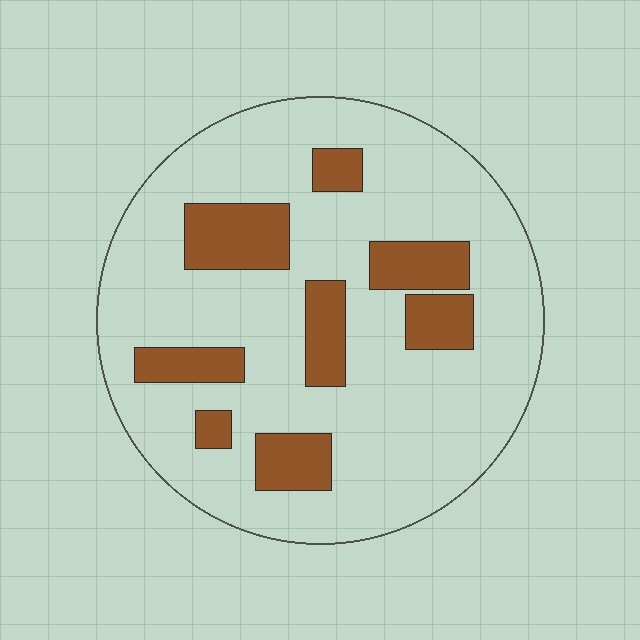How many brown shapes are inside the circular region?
8.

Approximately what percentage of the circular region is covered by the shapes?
Approximately 20%.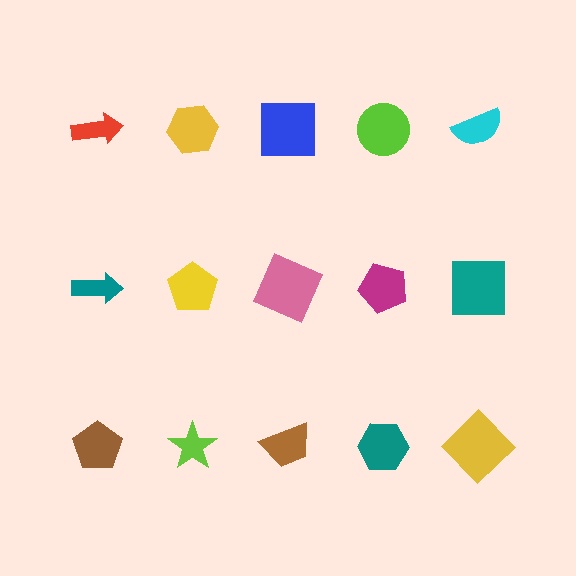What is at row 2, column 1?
A teal arrow.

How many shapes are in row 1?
5 shapes.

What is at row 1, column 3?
A blue square.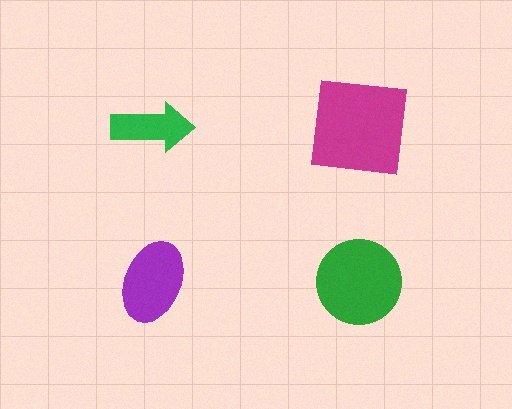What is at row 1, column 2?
A magenta square.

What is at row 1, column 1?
A green arrow.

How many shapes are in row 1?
2 shapes.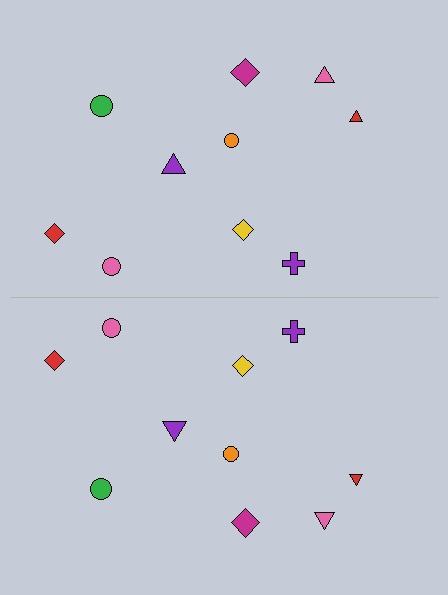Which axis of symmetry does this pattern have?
The pattern has a horizontal axis of symmetry running through the center of the image.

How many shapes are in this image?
There are 20 shapes in this image.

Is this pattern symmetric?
Yes, this pattern has bilateral (reflection) symmetry.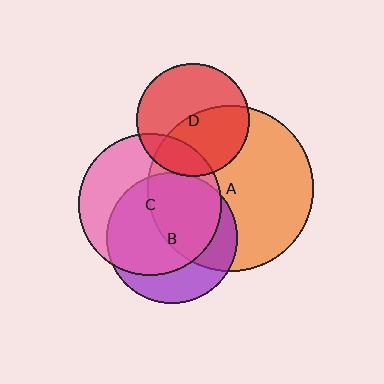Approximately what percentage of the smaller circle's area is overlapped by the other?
Approximately 70%.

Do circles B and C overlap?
Yes.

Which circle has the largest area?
Circle A (orange).